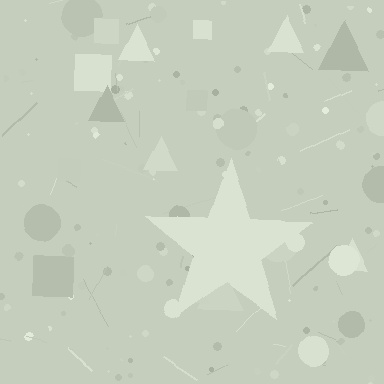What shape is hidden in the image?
A star is hidden in the image.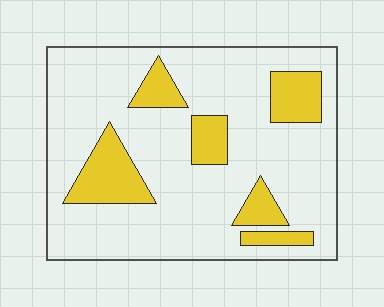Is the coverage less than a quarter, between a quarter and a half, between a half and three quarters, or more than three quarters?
Less than a quarter.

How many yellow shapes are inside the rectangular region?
6.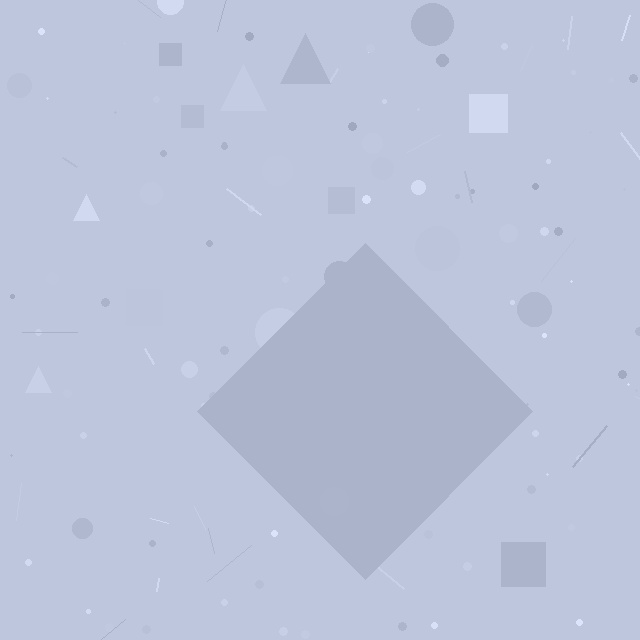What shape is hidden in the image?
A diamond is hidden in the image.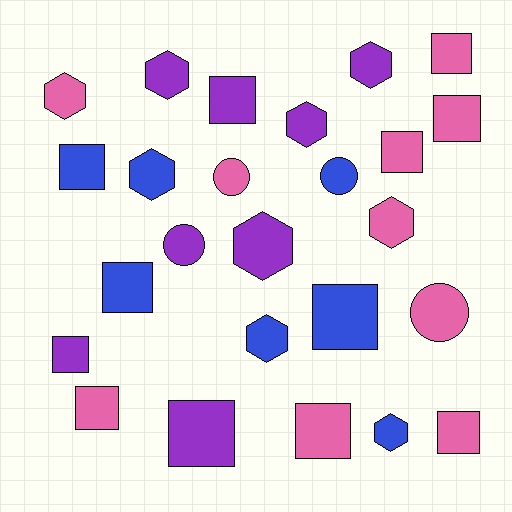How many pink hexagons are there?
There are 2 pink hexagons.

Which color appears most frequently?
Pink, with 10 objects.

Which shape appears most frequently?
Square, with 12 objects.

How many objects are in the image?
There are 25 objects.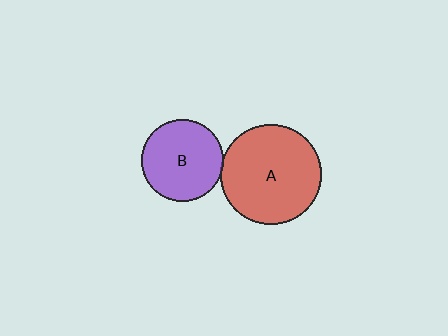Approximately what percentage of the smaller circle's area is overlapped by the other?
Approximately 5%.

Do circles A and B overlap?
Yes.